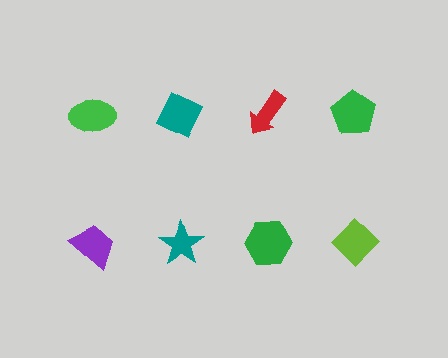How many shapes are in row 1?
4 shapes.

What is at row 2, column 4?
A lime diamond.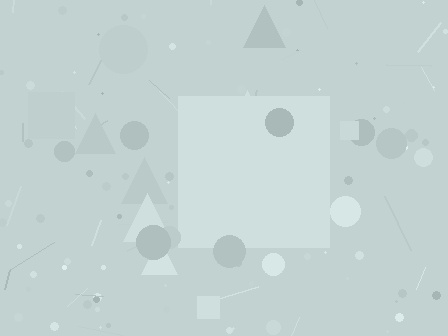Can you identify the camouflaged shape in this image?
The camouflaged shape is a square.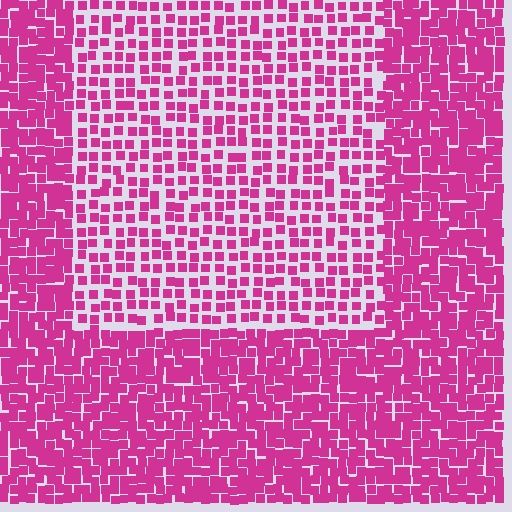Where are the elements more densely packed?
The elements are more densely packed outside the rectangle boundary.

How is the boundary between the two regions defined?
The boundary is defined by a change in element density (approximately 1.9x ratio). All elements are the same color, size, and shape.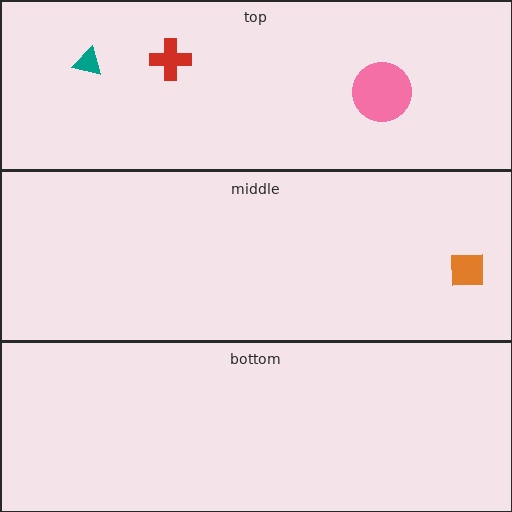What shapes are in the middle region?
The orange square.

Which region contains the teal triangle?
The top region.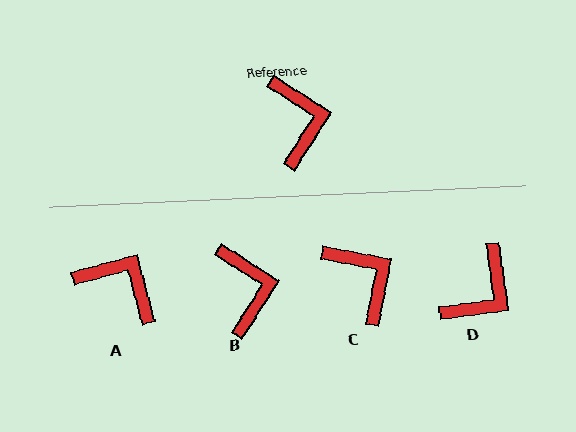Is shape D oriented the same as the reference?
No, it is off by about 49 degrees.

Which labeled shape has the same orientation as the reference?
B.